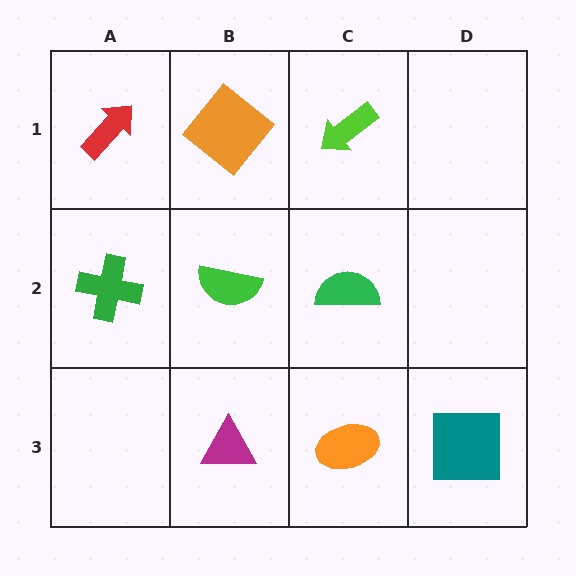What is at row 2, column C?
A green semicircle.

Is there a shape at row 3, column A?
No, that cell is empty.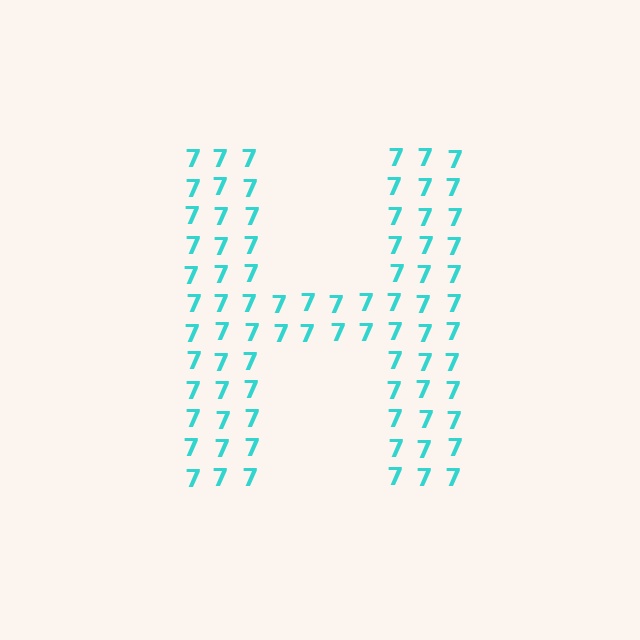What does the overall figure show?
The overall figure shows the letter H.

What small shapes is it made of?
It is made of small digit 7's.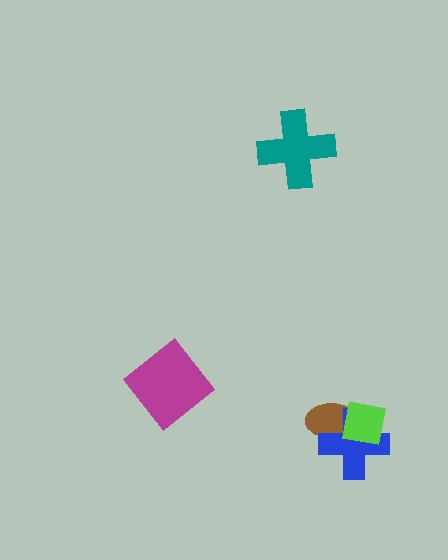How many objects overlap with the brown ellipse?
2 objects overlap with the brown ellipse.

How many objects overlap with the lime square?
2 objects overlap with the lime square.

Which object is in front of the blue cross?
The lime square is in front of the blue cross.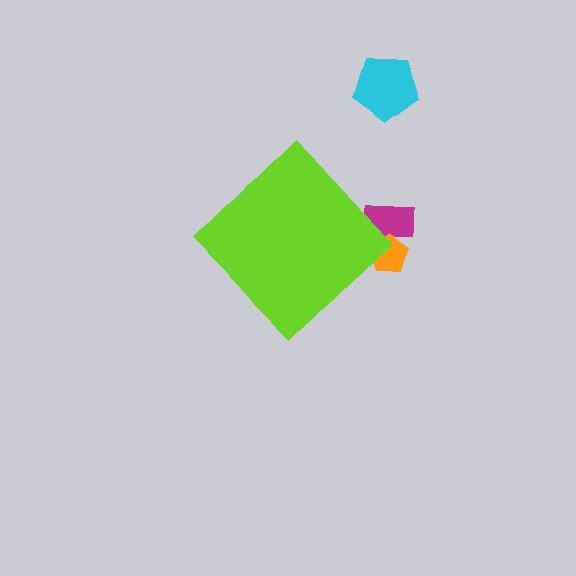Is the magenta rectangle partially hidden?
Yes, the magenta rectangle is partially hidden behind the lime diamond.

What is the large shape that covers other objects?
A lime diamond.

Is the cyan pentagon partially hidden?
No, the cyan pentagon is fully visible.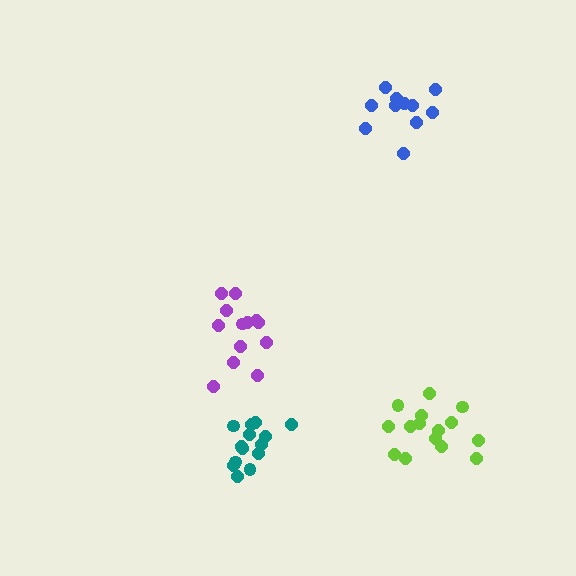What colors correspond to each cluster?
The clusters are colored: teal, blue, purple, lime.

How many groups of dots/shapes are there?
There are 4 groups.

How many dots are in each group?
Group 1: 14 dots, Group 2: 11 dots, Group 3: 13 dots, Group 4: 15 dots (53 total).